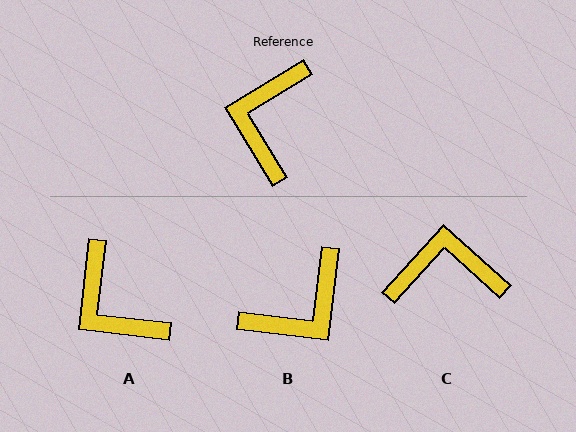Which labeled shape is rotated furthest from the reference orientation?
B, about 142 degrees away.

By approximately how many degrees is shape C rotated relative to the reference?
Approximately 74 degrees clockwise.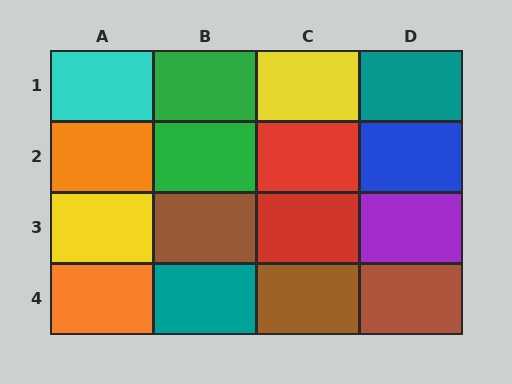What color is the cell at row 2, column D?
Blue.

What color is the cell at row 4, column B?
Teal.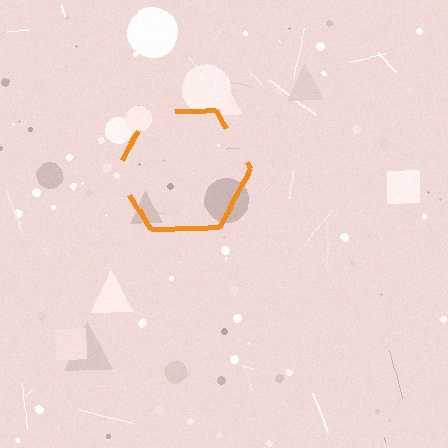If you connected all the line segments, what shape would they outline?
They would outline a hexagon.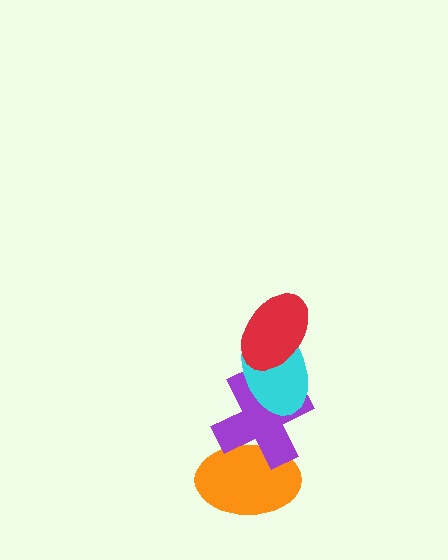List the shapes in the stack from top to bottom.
From top to bottom: the red ellipse, the cyan ellipse, the purple cross, the orange ellipse.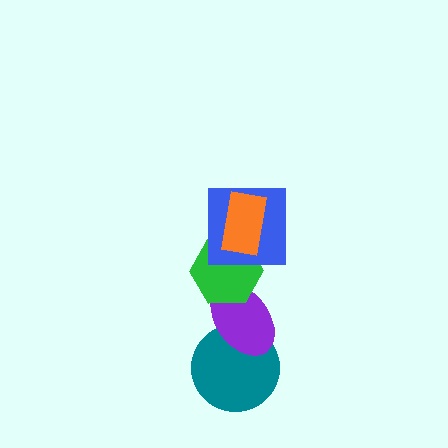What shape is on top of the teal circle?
The purple ellipse is on top of the teal circle.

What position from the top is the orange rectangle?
The orange rectangle is 1st from the top.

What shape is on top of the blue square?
The orange rectangle is on top of the blue square.